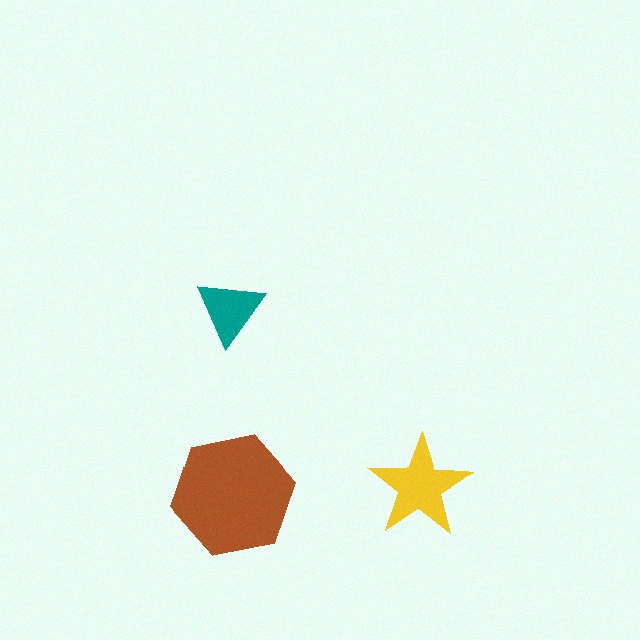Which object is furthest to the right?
The yellow star is rightmost.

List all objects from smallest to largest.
The teal triangle, the yellow star, the brown hexagon.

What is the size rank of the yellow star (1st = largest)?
2nd.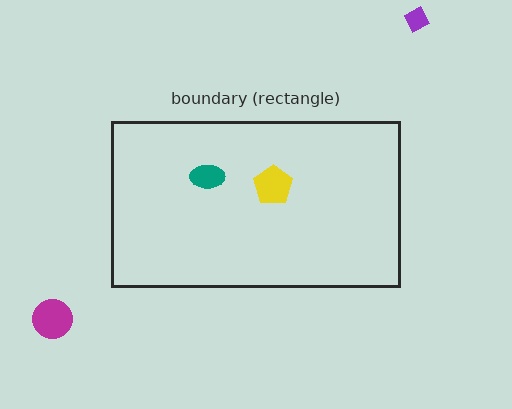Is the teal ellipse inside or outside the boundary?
Inside.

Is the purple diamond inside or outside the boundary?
Outside.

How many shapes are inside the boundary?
2 inside, 2 outside.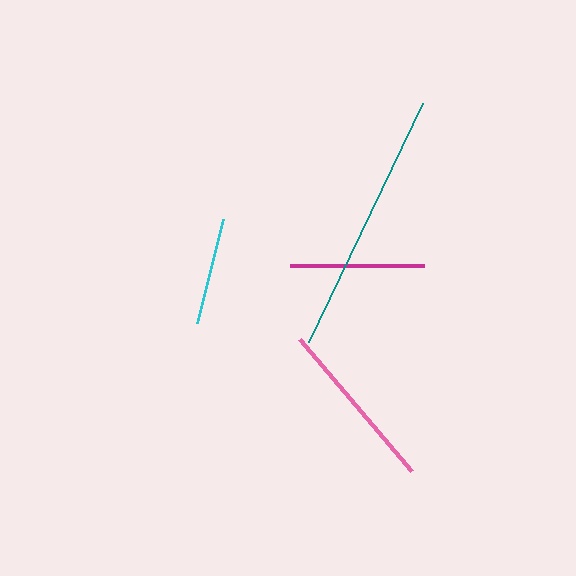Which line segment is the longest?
The teal line is the longest at approximately 265 pixels.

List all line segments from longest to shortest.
From longest to shortest: teal, pink, magenta, cyan.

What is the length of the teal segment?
The teal segment is approximately 265 pixels long.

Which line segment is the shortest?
The cyan line is the shortest at approximately 107 pixels.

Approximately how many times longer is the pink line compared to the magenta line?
The pink line is approximately 1.3 times the length of the magenta line.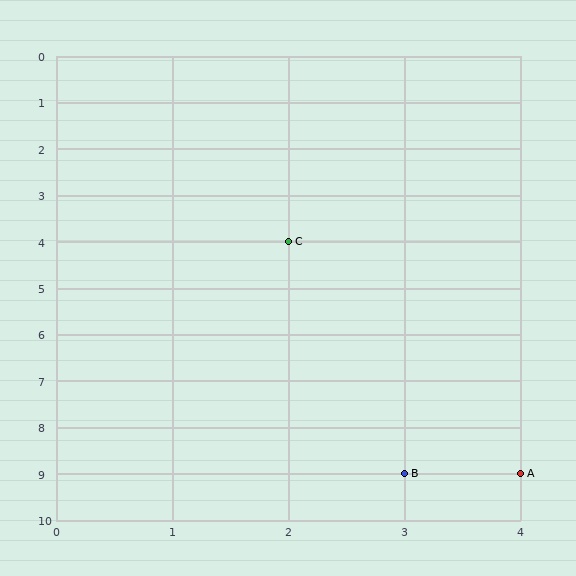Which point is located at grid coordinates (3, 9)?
Point B is at (3, 9).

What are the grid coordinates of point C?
Point C is at grid coordinates (2, 4).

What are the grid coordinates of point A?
Point A is at grid coordinates (4, 9).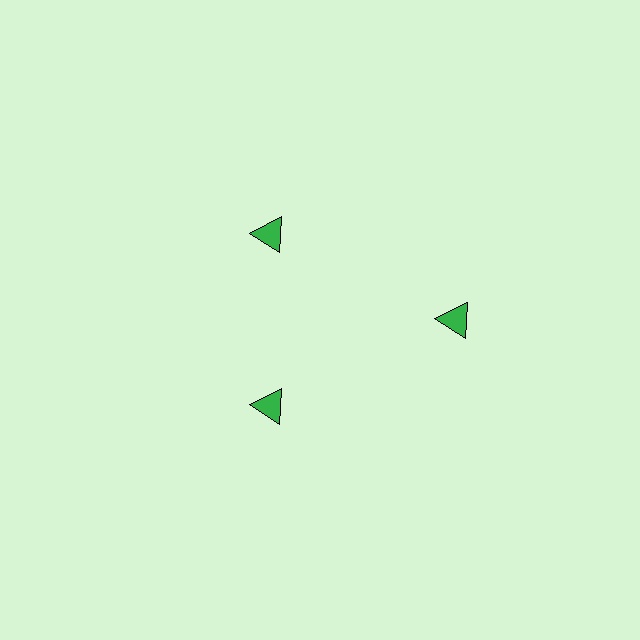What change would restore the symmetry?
The symmetry would be restored by moving it inward, back onto the ring so that all 3 triangles sit at equal angles and equal distance from the center.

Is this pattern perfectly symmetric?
No. The 3 green triangles are arranged in a ring, but one element near the 3 o'clock position is pushed outward from the center, breaking the 3-fold rotational symmetry.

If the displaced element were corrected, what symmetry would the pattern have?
It would have 3-fold rotational symmetry — the pattern would map onto itself every 120 degrees.